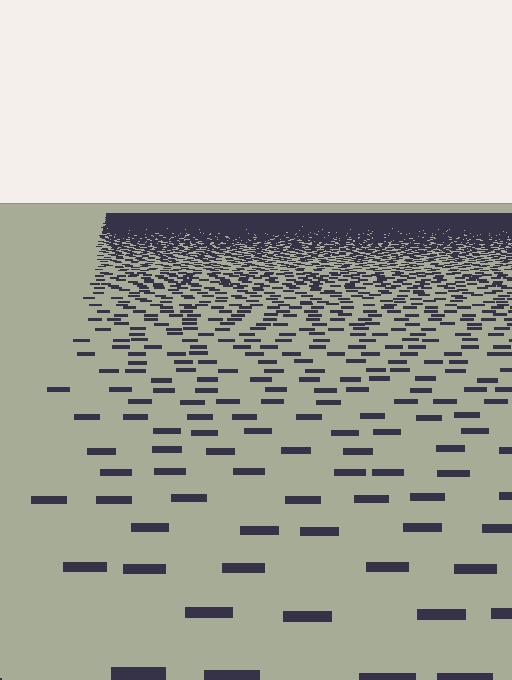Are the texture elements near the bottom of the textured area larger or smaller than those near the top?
Larger. Near the bottom, elements are closer to the viewer and appear at a bigger on-screen size.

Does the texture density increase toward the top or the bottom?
Density increases toward the top.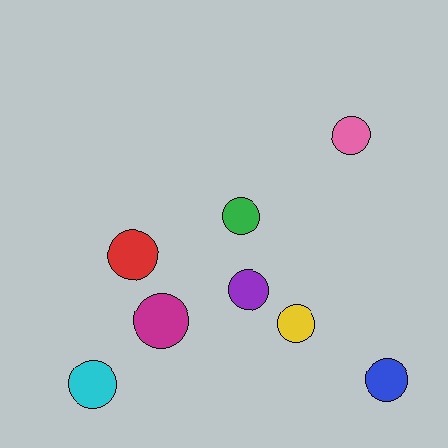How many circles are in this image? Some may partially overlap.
There are 8 circles.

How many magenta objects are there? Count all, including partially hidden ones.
There is 1 magenta object.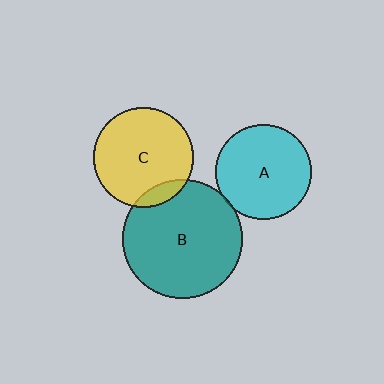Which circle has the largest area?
Circle B (teal).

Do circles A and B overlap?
Yes.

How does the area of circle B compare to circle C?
Approximately 1.4 times.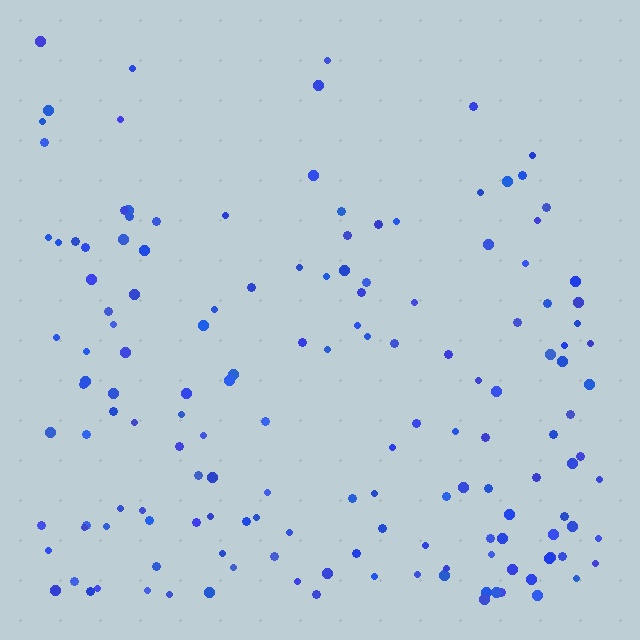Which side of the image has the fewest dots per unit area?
The top.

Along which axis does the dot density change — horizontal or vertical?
Vertical.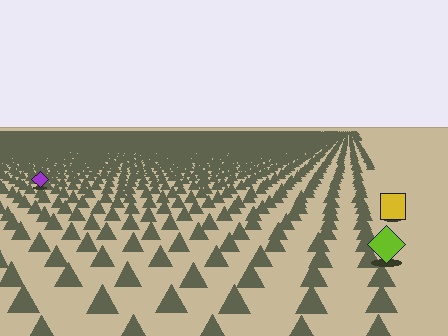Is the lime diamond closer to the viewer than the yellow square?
Yes. The lime diamond is closer — you can tell from the texture gradient: the ground texture is coarser near it.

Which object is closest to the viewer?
The lime diamond is closest. The texture marks near it are larger and more spread out.